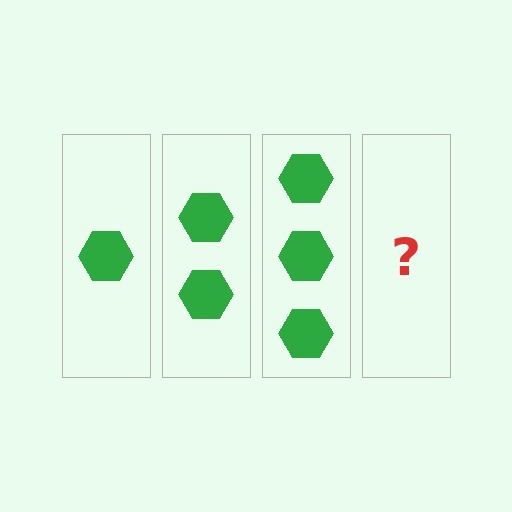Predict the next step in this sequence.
The next step is 4 hexagons.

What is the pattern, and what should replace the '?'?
The pattern is that each step adds one more hexagon. The '?' should be 4 hexagons.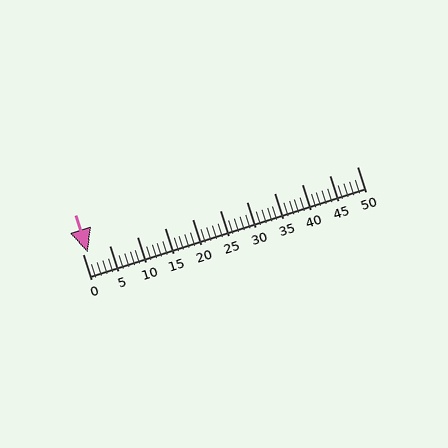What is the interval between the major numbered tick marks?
The major tick marks are spaced 5 units apart.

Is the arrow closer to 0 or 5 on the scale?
The arrow is closer to 0.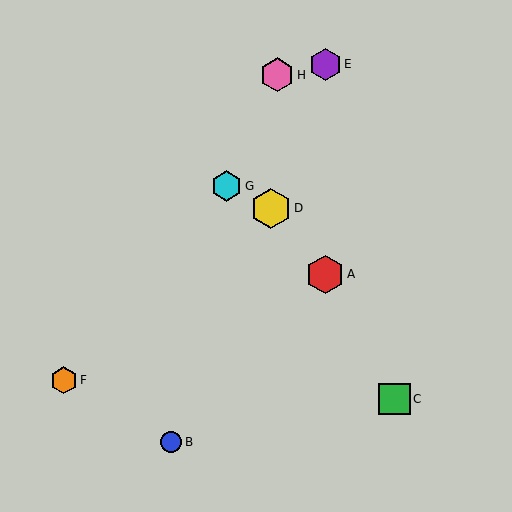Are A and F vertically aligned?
No, A is at x≈325 and F is at x≈64.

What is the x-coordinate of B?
Object B is at x≈171.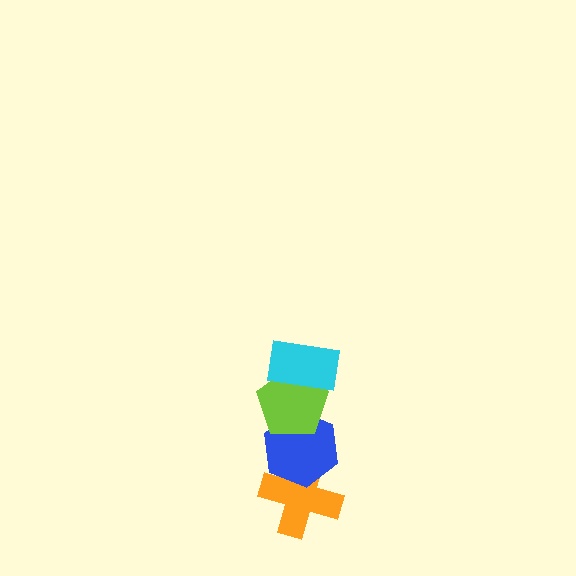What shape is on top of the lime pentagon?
The cyan rectangle is on top of the lime pentagon.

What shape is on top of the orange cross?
The blue hexagon is on top of the orange cross.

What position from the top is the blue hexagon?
The blue hexagon is 3rd from the top.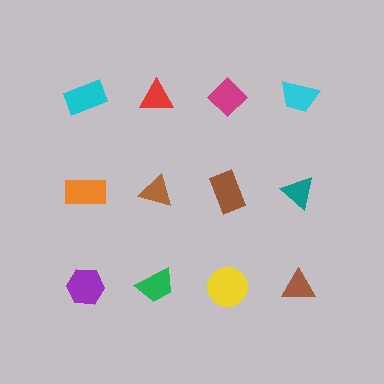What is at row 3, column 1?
A purple hexagon.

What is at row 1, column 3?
A magenta diamond.